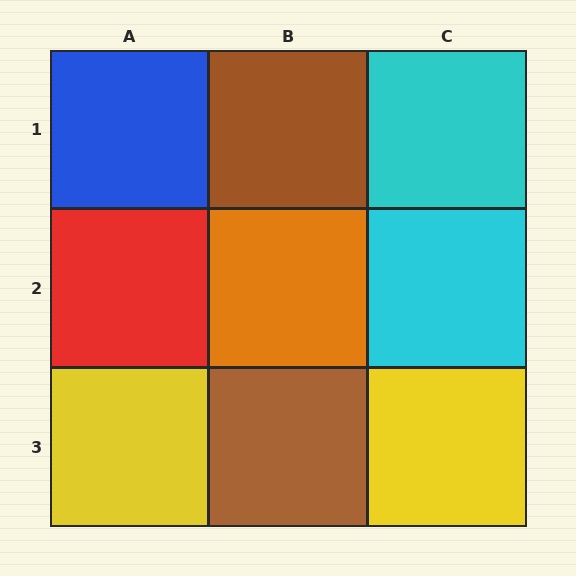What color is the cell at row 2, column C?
Cyan.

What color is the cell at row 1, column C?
Cyan.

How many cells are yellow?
2 cells are yellow.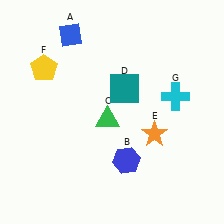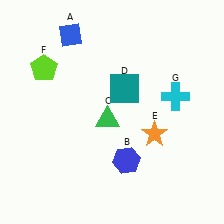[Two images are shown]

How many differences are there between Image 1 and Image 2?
There is 1 difference between the two images.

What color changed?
The pentagon (F) changed from yellow in Image 1 to lime in Image 2.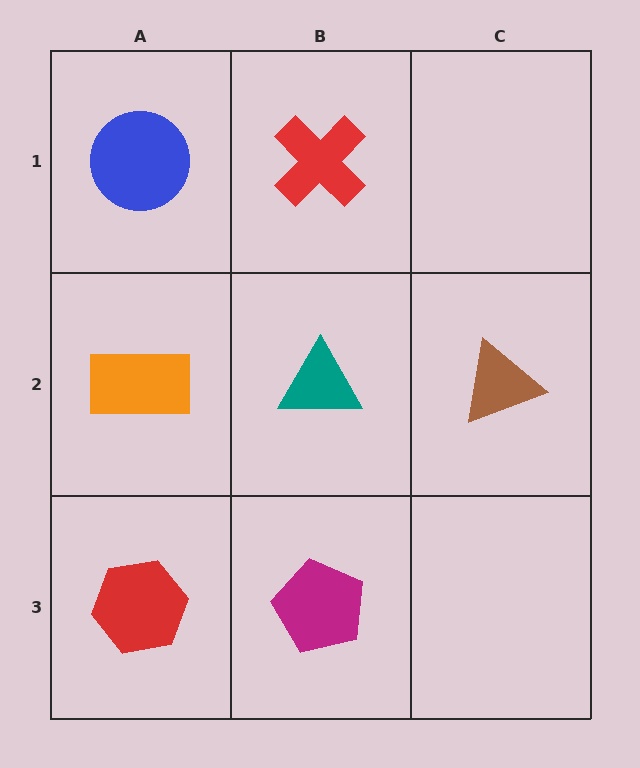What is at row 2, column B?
A teal triangle.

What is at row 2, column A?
An orange rectangle.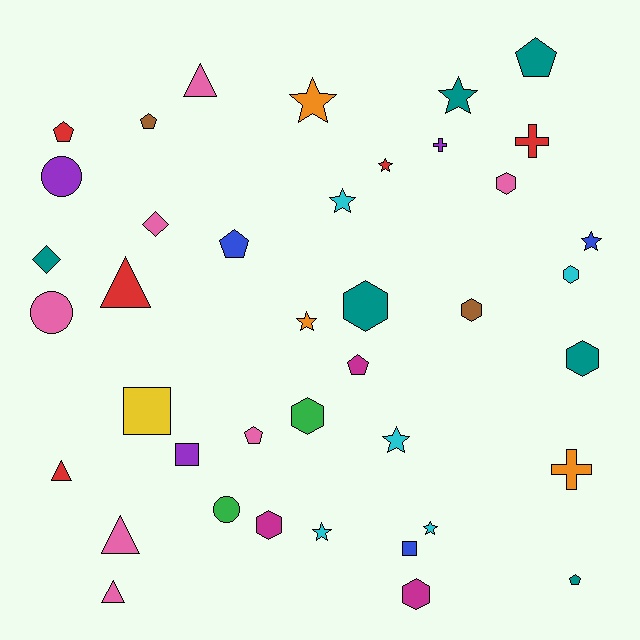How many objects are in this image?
There are 40 objects.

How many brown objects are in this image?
There are 2 brown objects.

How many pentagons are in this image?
There are 7 pentagons.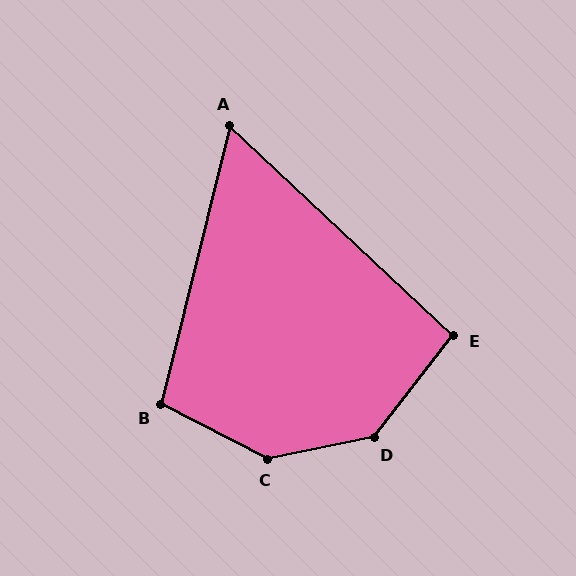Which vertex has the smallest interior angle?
A, at approximately 61 degrees.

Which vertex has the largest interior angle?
C, at approximately 141 degrees.